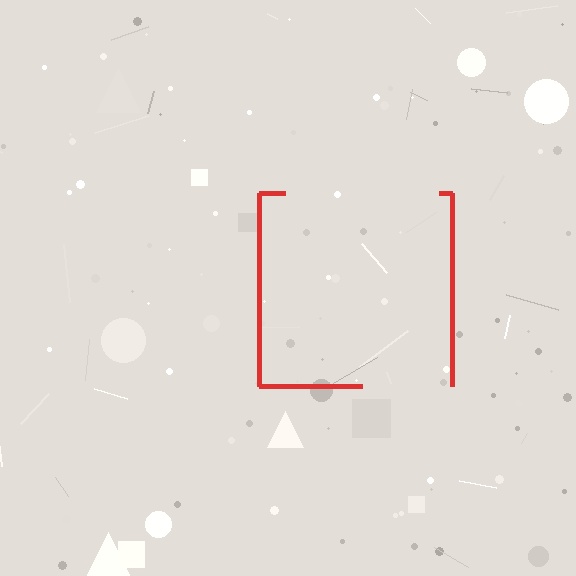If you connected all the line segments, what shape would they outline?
They would outline a square.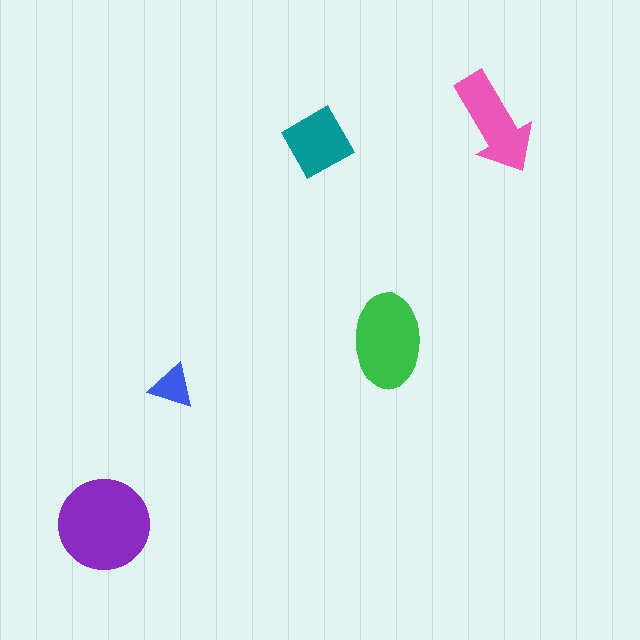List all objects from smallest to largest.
The blue triangle, the teal diamond, the pink arrow, the green ellipse, the purple circle.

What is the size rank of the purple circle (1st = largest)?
1st.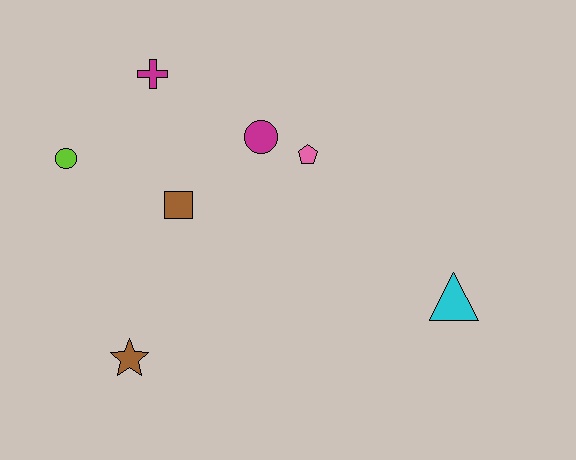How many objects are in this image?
There are 7 objects.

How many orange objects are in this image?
There are no orange objects.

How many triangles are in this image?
There is 1 triangle.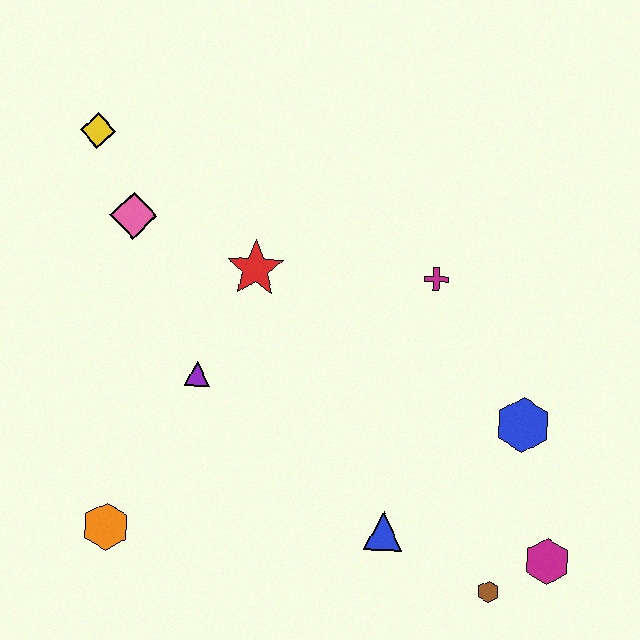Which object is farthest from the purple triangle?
The magenta hexagon is farthest from the purple triangle.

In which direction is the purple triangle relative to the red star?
The purple triangle is below the red star.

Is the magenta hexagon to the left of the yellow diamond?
No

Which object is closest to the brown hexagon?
The magenta hexagon is closest to the brown hexagon.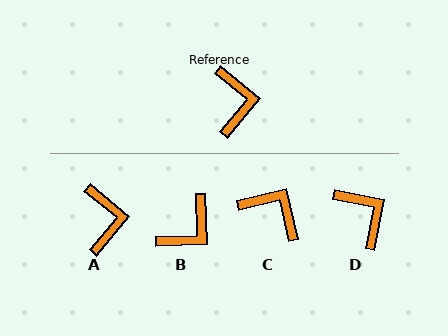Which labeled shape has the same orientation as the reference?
A.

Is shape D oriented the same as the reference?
No, it is off by about 29 degrees.